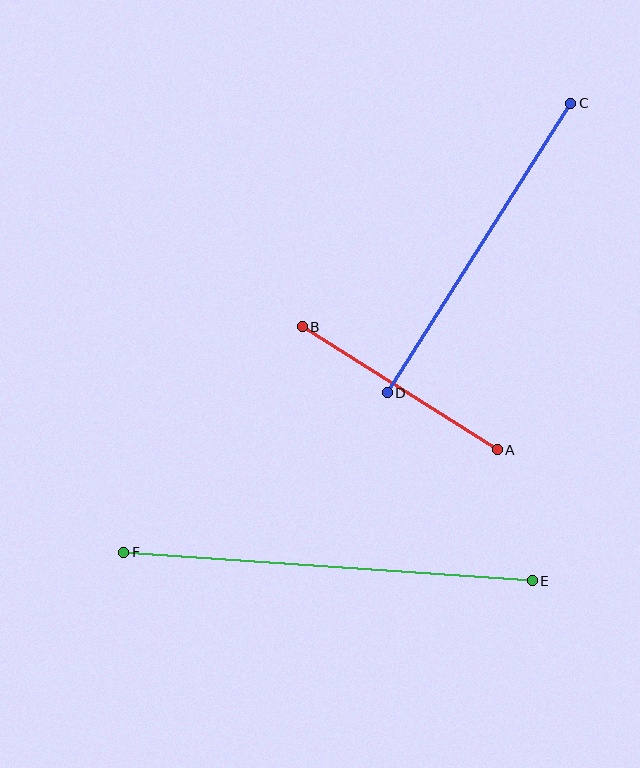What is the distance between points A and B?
The distance is approximately 230 pixels.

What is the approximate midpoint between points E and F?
The midpoint is at approximately (328, 567) pixels.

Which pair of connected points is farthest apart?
Points E and F are farthest apart.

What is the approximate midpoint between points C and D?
The midpoint is at approximately (479, 248) pixels.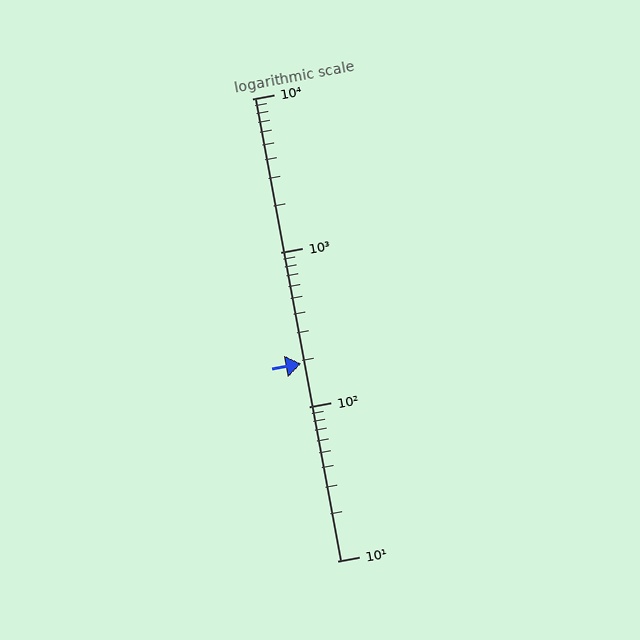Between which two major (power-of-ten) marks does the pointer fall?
The pointer is between 100 and 1000.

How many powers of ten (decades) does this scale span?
The scale spans 3 decades, from 10 to 10000.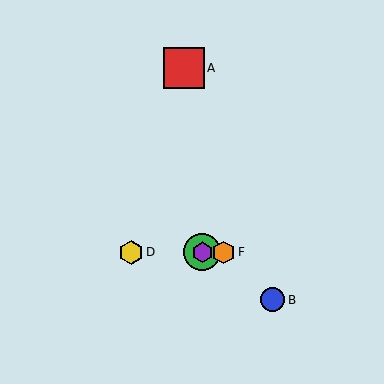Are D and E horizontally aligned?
Yes, both are at y≈252.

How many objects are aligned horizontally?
4 objects (C, D, E, F) are aligned horizontally.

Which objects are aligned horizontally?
Objects C, D, E, F are aligned horizontally.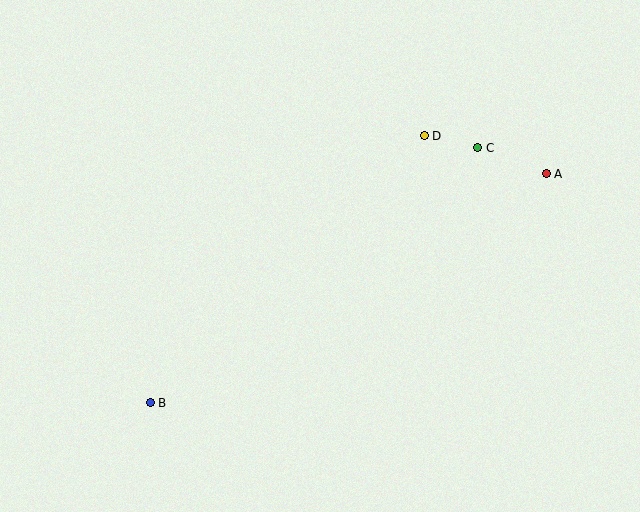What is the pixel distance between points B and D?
The distance between B and D is 382 pixels.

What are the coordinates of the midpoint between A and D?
The midpoint between A and D is at (485, 155).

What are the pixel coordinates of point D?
Point D is at (424, 136).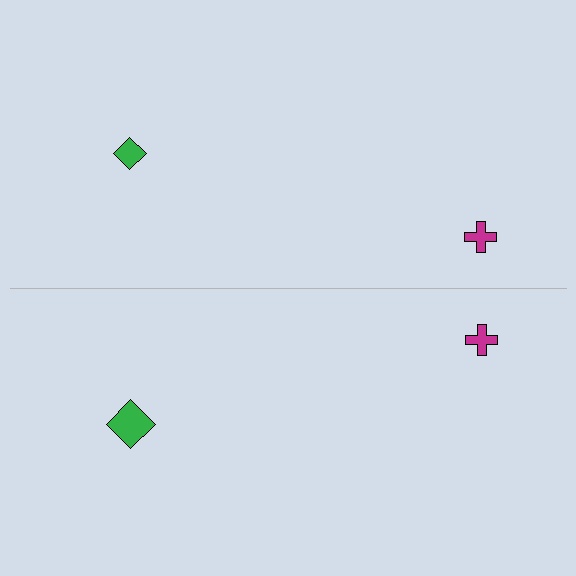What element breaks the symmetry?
The green diamond on the bottom side has a different size than its mirror counterpart.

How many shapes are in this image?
There are 4 shapes in this image.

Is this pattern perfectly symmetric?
No, the pattern is not perfectly symmetric. The green diamond on the bottom side has a different size than its mirror counterpart.